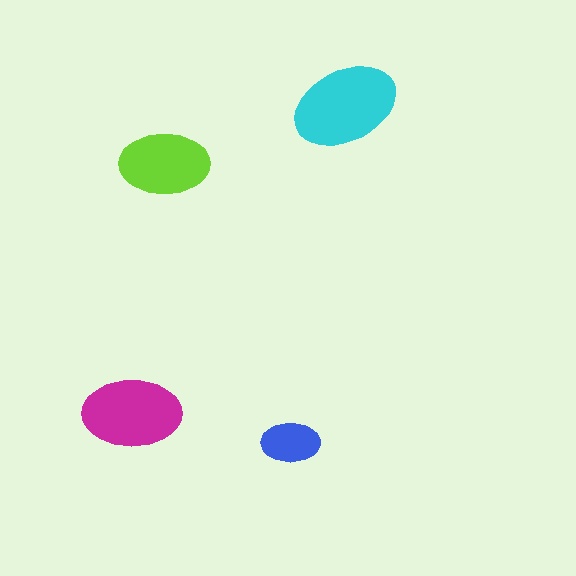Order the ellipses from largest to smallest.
the cyan one, the magenta one, the lime one, the blue one.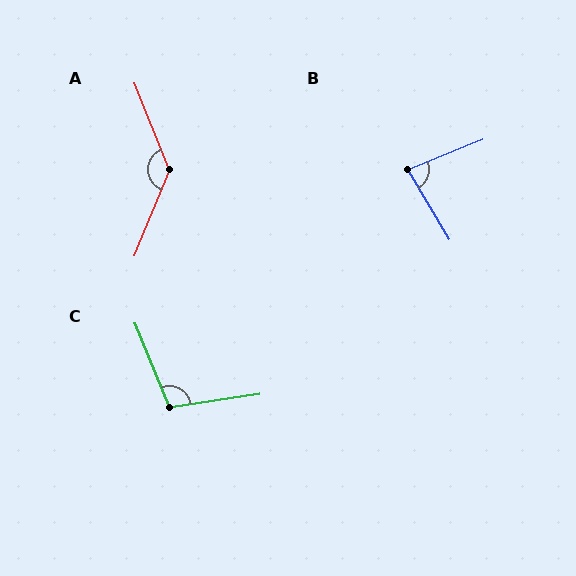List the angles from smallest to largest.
B (81°), C (104°), A (137°).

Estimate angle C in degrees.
Approximately 104 degrees.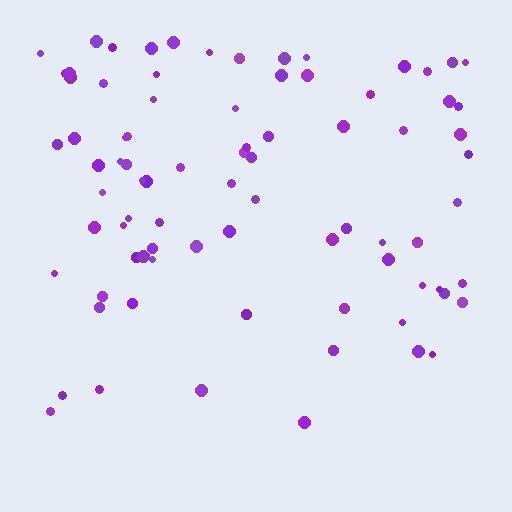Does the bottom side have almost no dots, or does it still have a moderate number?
Still a moderate number, just noticeably fewer than the top.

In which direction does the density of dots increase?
From bottom to top, with the top side densest.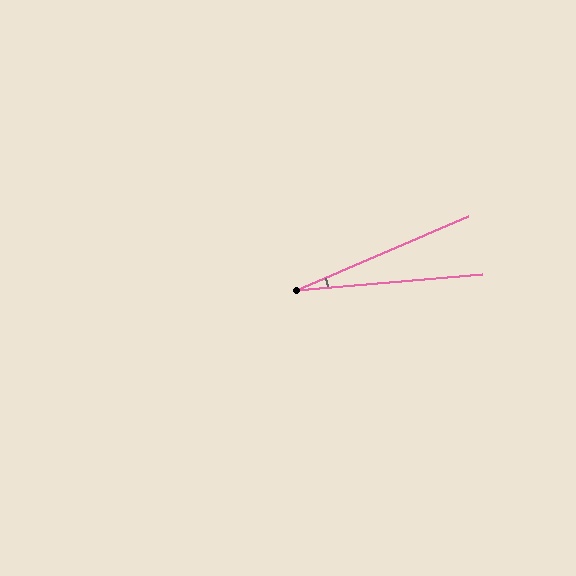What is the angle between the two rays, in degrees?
Approximately 18 degrees.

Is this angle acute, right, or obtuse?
It is acute.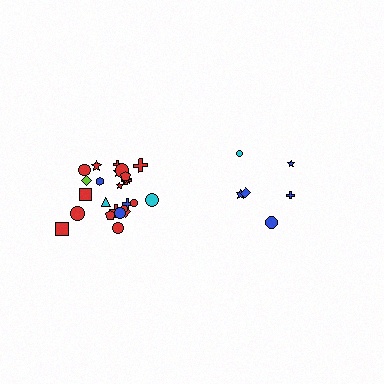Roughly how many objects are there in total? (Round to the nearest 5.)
Roughly 30 objects in total.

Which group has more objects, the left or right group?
The left group.